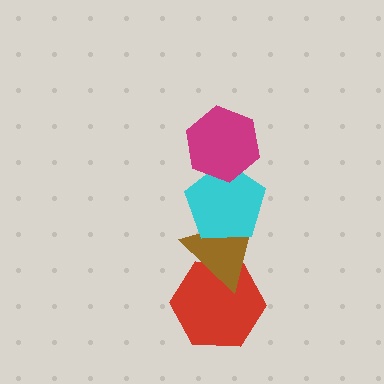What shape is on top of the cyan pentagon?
The magenta hexagon is on top of the cyan pentagon.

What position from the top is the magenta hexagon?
The magenta hexagon is 1st from the top.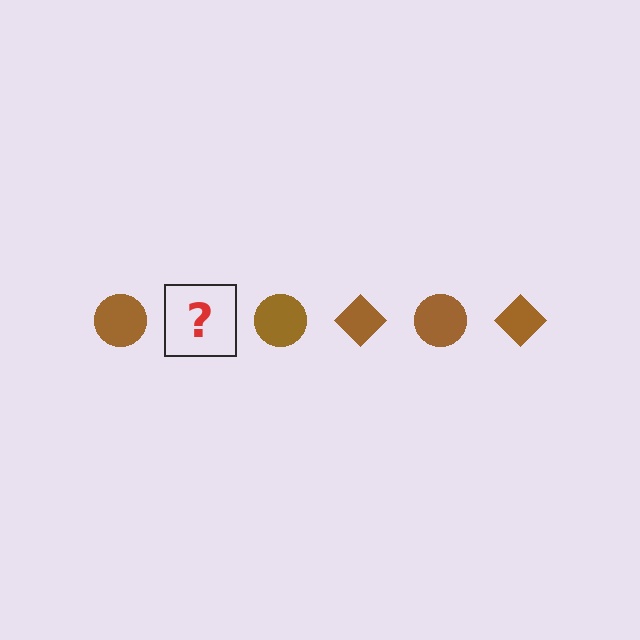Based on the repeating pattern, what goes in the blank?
The blank should be a brown diamond.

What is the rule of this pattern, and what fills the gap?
The rule is that the pattern cycles through circle, diamond shapes in brown. The gap should be filled with a brown diamond.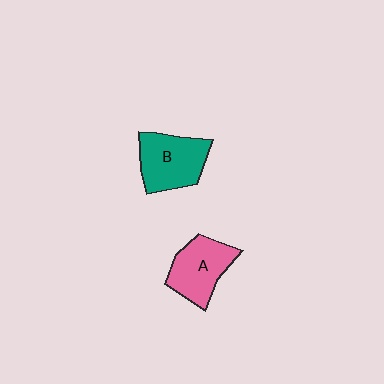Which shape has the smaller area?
Shape A (pink).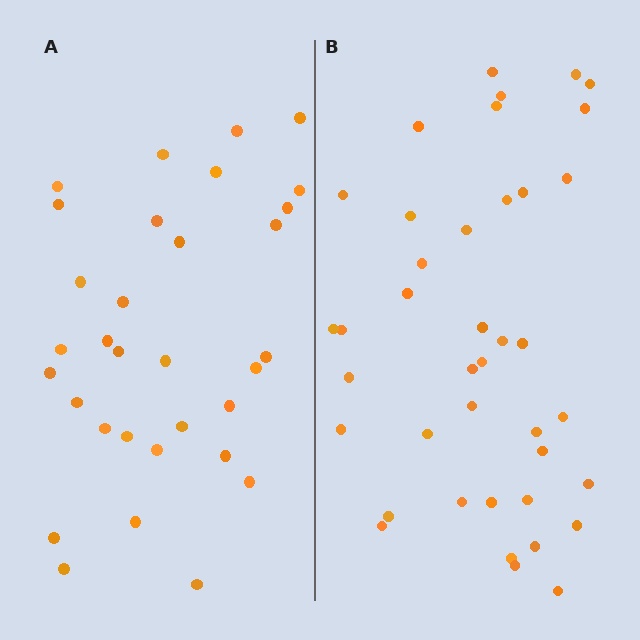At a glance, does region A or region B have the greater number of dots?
Region B (the right region) has more dots.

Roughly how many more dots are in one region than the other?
Region B has roughly 8 or so more dots than region A.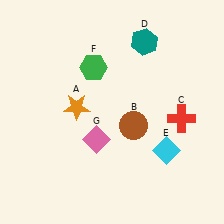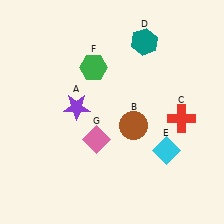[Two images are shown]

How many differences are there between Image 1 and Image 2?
There is 1 difference between the two images.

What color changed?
The star (A) changed from orange in Image 1 to purple in Image 2.